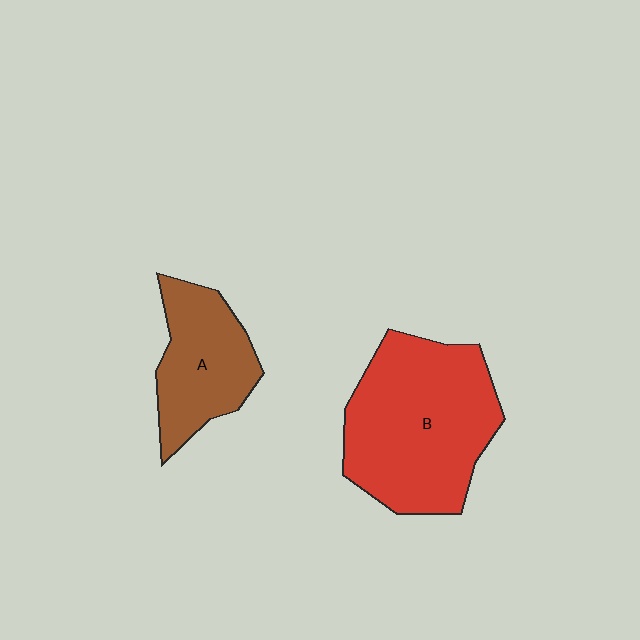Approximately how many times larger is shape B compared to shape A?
Approximately 1.8 times.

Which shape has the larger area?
Shape B (red).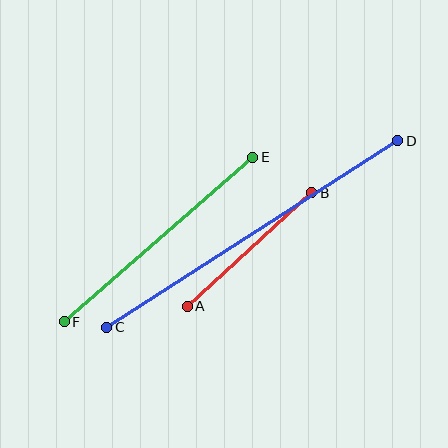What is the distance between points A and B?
The distance is approximately 168 pixels.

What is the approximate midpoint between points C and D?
The midpoint is at approximately (252, 234) pixels.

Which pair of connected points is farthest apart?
Points C and D are farthest apart.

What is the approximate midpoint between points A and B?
The midpoint is at approximately (249, 250) pixels.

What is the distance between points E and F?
The distance is approximately 250 pixels.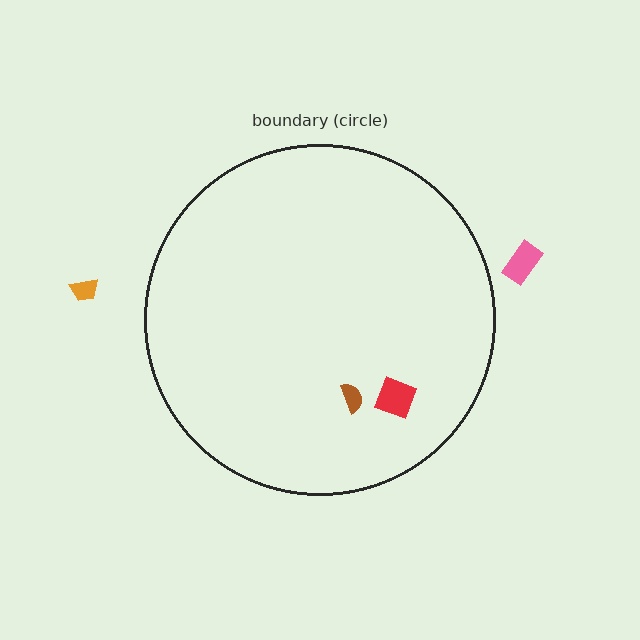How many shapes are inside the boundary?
2 inside, 2 outside.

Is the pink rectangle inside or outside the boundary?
Outside.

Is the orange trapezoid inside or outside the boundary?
Outside.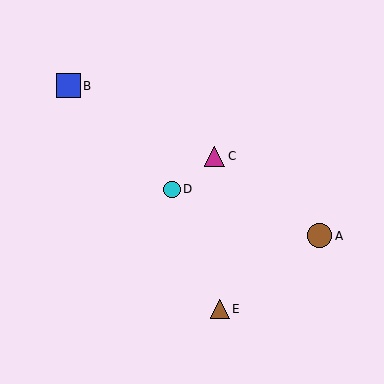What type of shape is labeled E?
Shape E is a brown triangle.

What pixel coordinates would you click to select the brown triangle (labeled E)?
Click at (220, 309) to select the brown triangle E.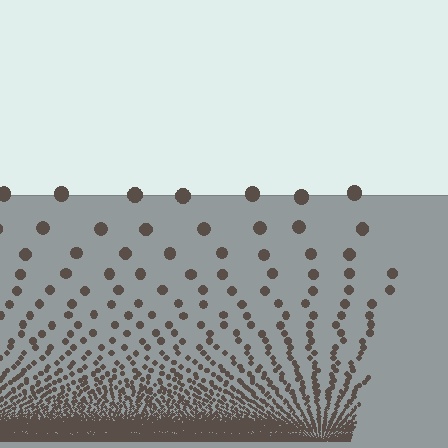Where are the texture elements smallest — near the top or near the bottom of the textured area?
Near the bottom.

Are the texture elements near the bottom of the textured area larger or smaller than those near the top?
Smaller. The gradient is inverted — elements near the bottom are smaller and denser.